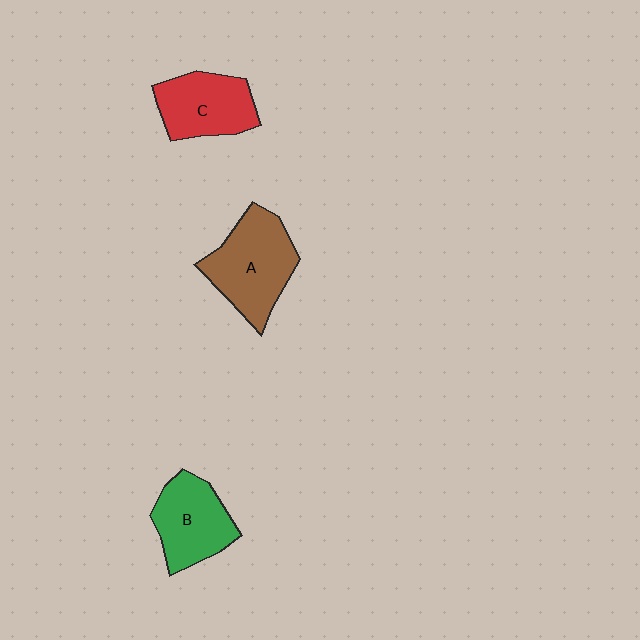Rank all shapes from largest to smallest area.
From largest to smallest: A (brown), B (green), C (red).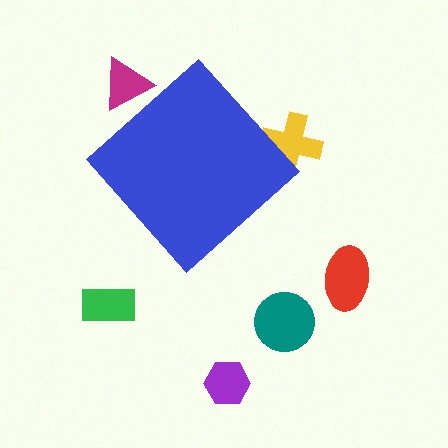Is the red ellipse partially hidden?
No, the red ellipse is fully visible.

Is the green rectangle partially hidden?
No, the green rectangle is fully visible.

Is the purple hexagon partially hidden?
No, the purple hexagon is fully visible.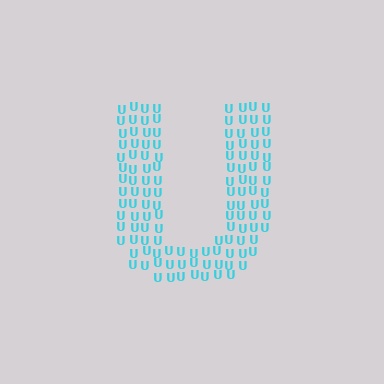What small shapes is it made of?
It is made of small letter U's.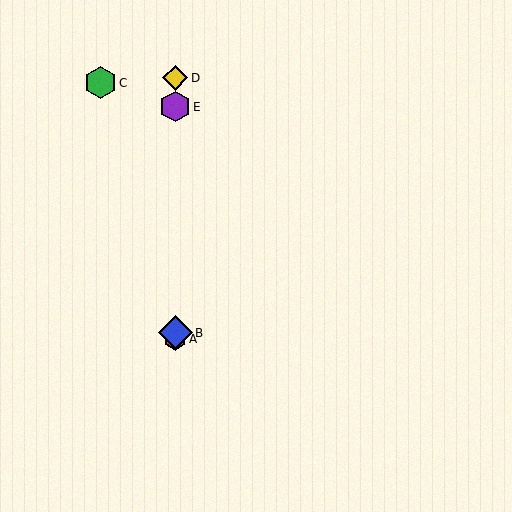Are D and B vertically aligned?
Yes, both are at x≈175.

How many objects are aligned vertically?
4 objects (A, B, D, E) are aligned vertically.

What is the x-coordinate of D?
Object D is at x≈175.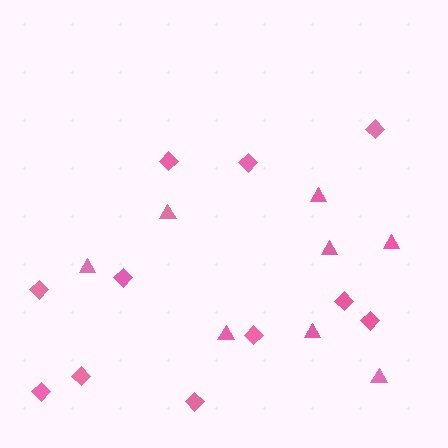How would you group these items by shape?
There are 2 groups: one group of diamonds (11) and one group of triangles (8).